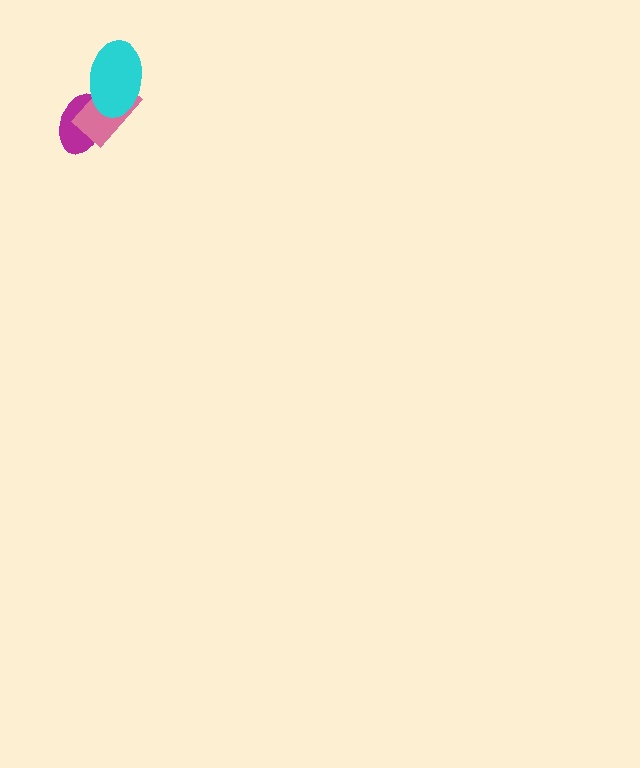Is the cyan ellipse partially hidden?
No, no other shape covers it.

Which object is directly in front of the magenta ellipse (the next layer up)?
The pink rectangle is directly in front of the magenta ellipse.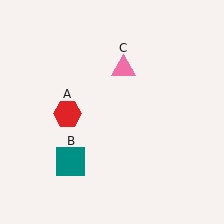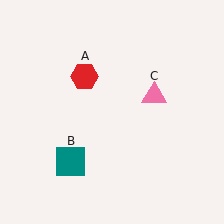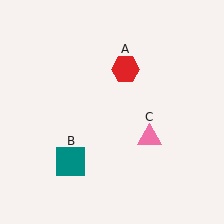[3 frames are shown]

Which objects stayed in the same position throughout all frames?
Teal square (object B) remained stationary.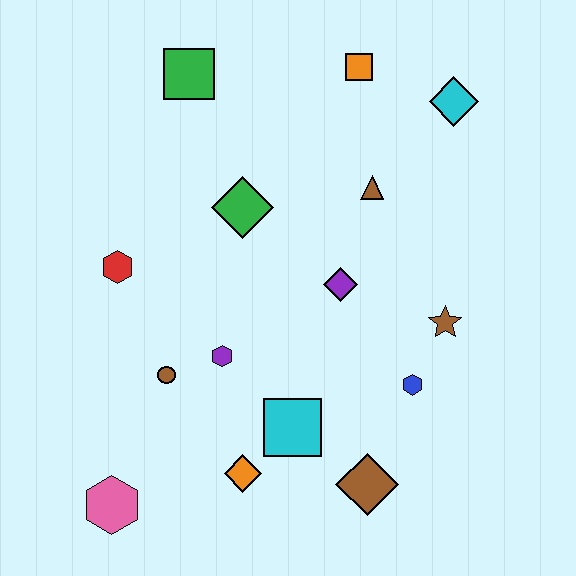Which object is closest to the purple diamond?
The brown triangle is closest to the purple diamond.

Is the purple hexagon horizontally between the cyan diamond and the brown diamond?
No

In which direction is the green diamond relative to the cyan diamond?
The green diamond is to the left of the cyan diamond.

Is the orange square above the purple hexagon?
Yes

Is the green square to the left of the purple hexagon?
Yes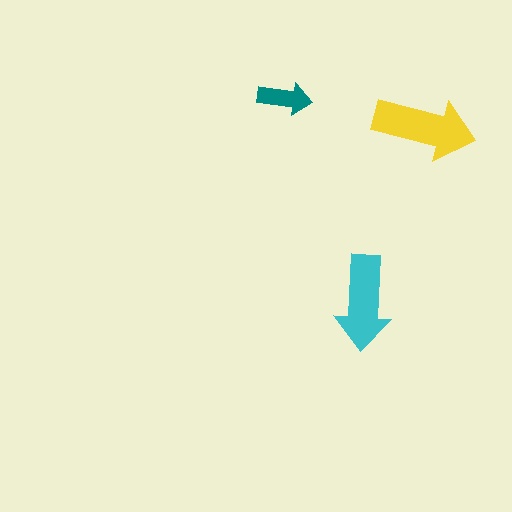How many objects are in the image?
There are 3 objects in the image.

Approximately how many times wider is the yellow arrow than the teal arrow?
About 2 times wider.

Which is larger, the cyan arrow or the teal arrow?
The cyan one.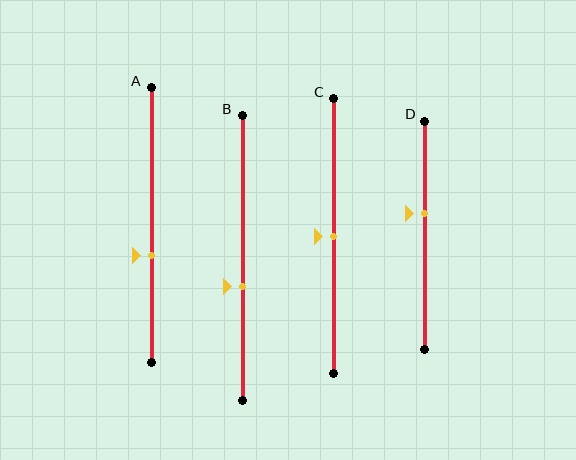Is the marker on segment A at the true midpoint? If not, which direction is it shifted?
No, the marker on segment A is shifted downward by about 11% of the segment length.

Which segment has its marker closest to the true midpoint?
Segment C has its marker closest to the true midpoint.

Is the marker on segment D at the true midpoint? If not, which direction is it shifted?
No, the marker on segment D is shifted upward by about 10% of the segment length.